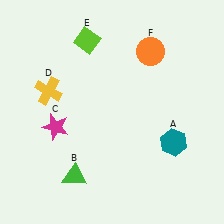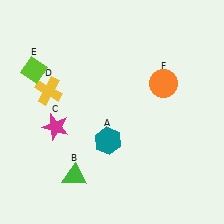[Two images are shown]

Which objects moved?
The objects that moved are: the teal hexagon (A), the lime diamond (E), the orange circle (F).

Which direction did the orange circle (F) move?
The orange circle (F) moved down.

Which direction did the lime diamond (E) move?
The lime diamond (E) moved left.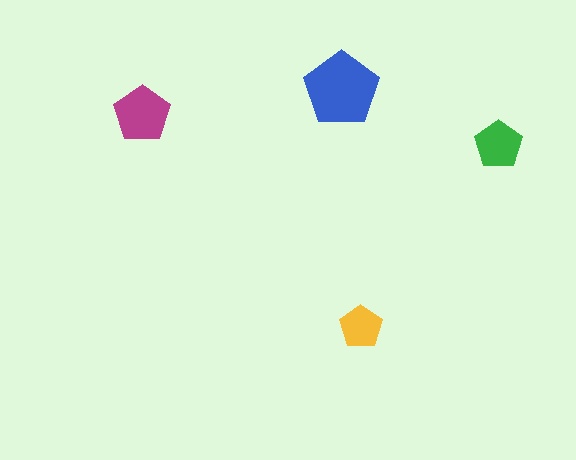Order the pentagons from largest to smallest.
the blue one, the magenta one, the green one, the yellow one.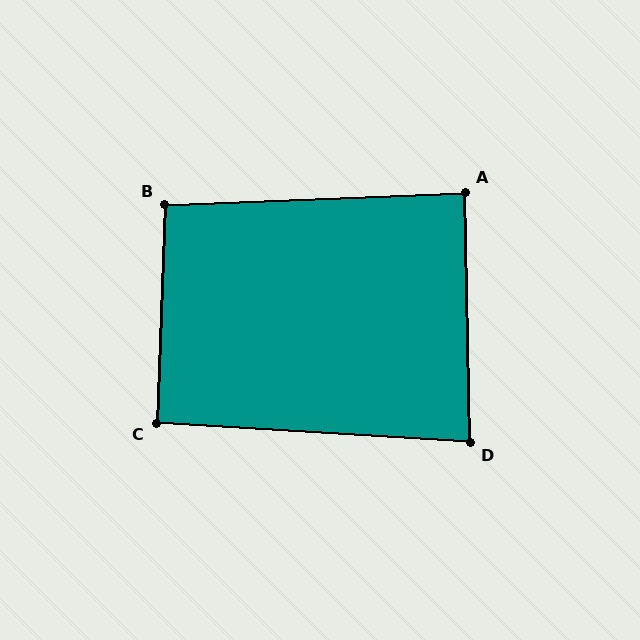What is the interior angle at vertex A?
Approximately 89 degrees (approximately right).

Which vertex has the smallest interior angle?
D, at approximately 85 degrees.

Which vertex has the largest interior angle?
B, at approximately 95 degrees.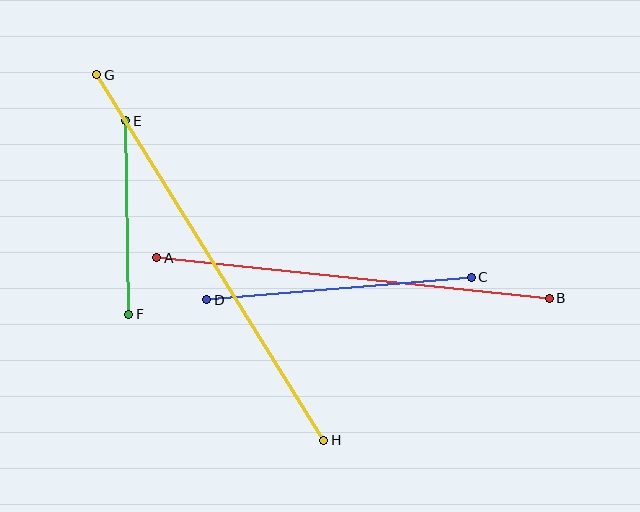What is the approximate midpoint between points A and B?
The midpoint is at approximately (353, 278) pixels.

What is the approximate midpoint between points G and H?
The midpoint is at approximately (210, 257) pixels.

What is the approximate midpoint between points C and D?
The midpoint is at approximately (339, 289) pixels.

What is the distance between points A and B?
The distance is approximately 394 pixels.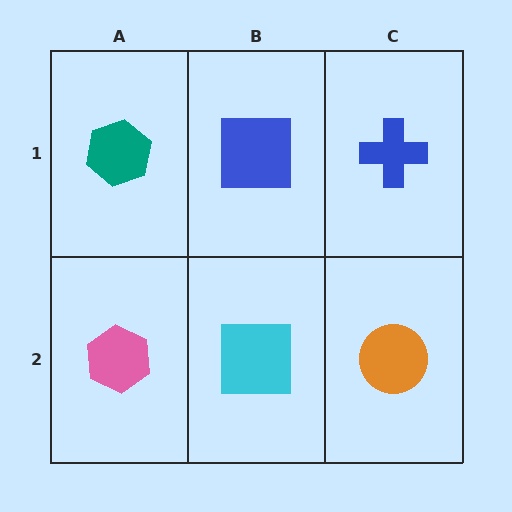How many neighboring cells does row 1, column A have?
2.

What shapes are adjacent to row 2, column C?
A blue cross (row 1, column C), a cyan square (row 2, column B).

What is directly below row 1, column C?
An orange circle.